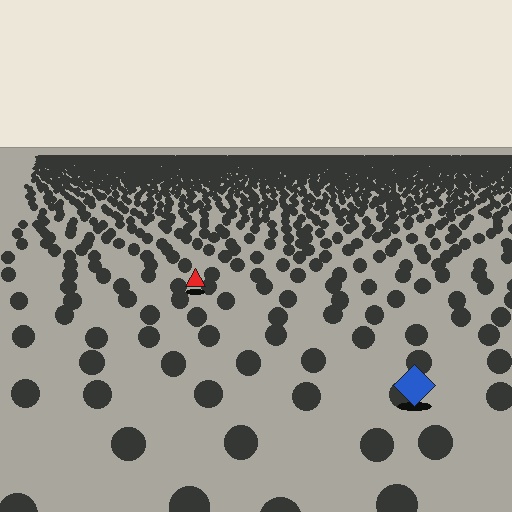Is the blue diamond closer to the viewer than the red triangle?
Yes. The blue diamond is closer — you can tell from the texture gradient: the ground texture is coarser near it.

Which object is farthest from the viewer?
The red triangle is farthest from the viewer. It appears smaller and the ground texture around it is denser.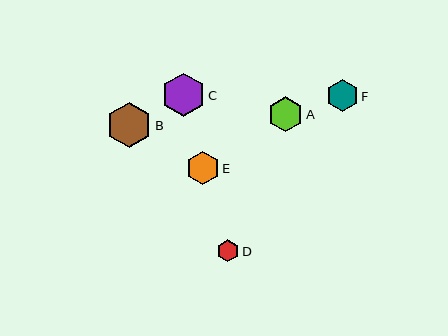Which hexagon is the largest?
Hexagon B is the largest with a size of approximately 46 pixels.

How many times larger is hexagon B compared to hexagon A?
Hexagon B is approximately 1.3 times the size of hexagon A.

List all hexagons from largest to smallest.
From largest to smallest: B, C, A, E, F, D.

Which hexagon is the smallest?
Hexagon D is the smallest with a size of approximately 22 pixels.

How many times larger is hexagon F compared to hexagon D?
Hexagon F is approximately 1.4 times the size of hexagon D.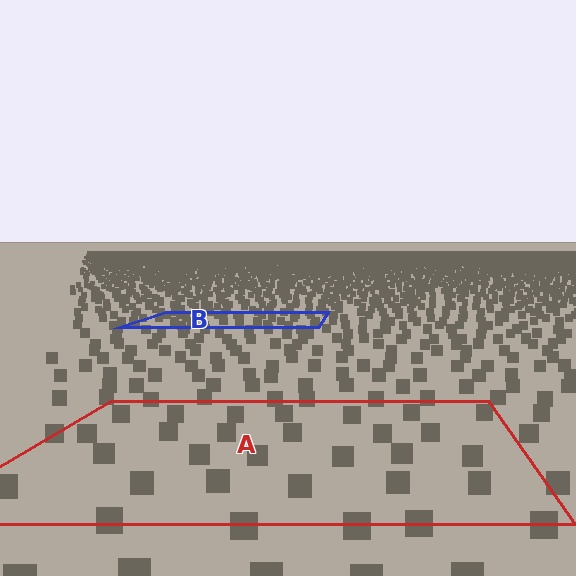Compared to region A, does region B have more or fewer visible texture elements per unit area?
Region B has more texture elements per unit area — they are packed more densely because it is farther away.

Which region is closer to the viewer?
Region A is closer. The texture elements there are larger and more spread out.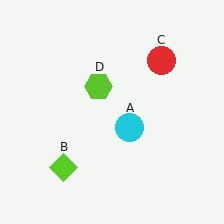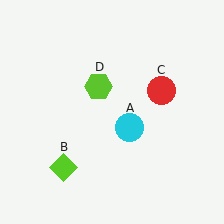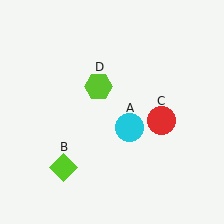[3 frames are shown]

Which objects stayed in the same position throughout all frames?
Cyan circle (object A) and lime diamond (object B) and lime hexagon (object D) remained stationary.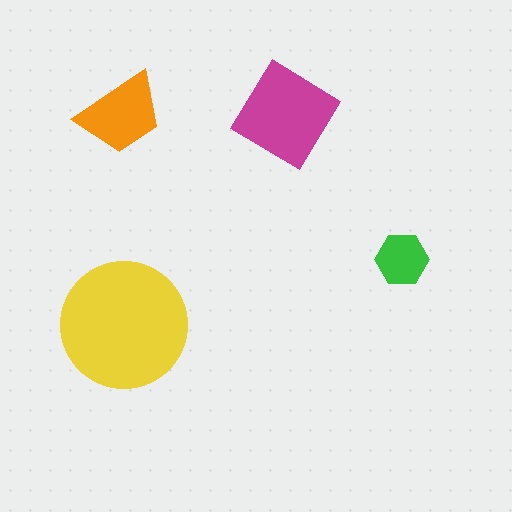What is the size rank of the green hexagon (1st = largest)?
4th.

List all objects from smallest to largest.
The green hexagon, the orange trapezoid, the magenta diamond, the yellow circle.